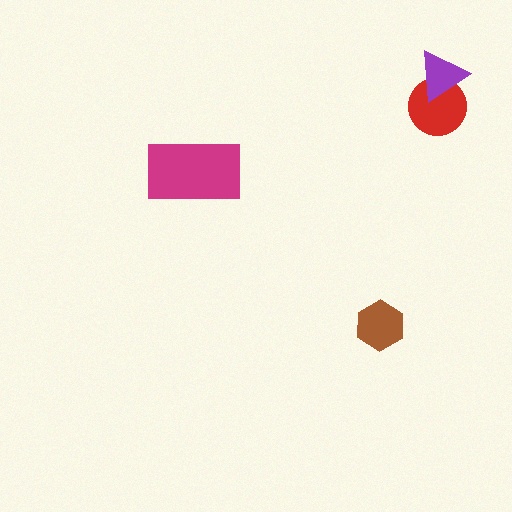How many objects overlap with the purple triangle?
1 object overlaps with the purple triangle.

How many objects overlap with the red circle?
1 object overlaps with the red circle.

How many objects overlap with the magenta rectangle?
0 objects overlap with the magenta rectangle.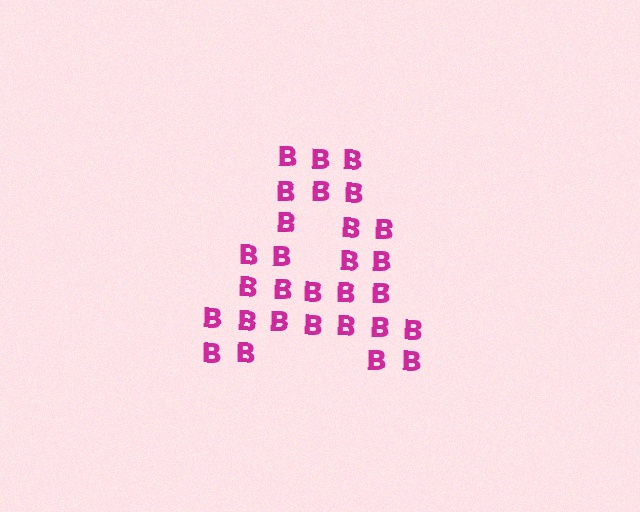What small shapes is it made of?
It is made of small letter B's.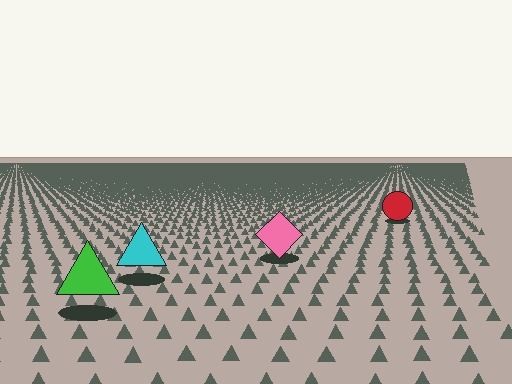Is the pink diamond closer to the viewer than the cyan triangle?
No. The cyan triangle is closer — you can tell from the texture gradient: the ground texture is coarser near it.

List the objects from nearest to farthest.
From nearest to farthest: the green triangle, the cyan triangle, the pink diamond, the red circle.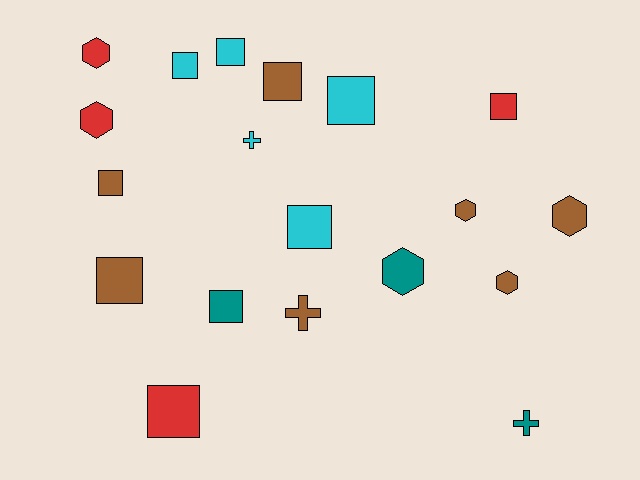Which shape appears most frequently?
Square, with 10 objects.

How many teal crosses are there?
There is 1 teal cross.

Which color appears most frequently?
Brown, with 7 objects.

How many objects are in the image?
There are 19 objects.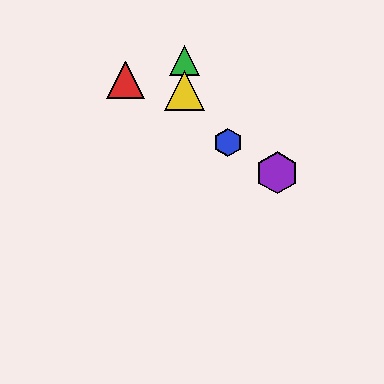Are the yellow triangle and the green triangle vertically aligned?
Yes, both are at x≈185.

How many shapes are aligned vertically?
2 shapes (the green triangle, the yellow triangle) are aligned vertically.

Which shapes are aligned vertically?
The green triangle, the yellow triangle are aligned vertically.